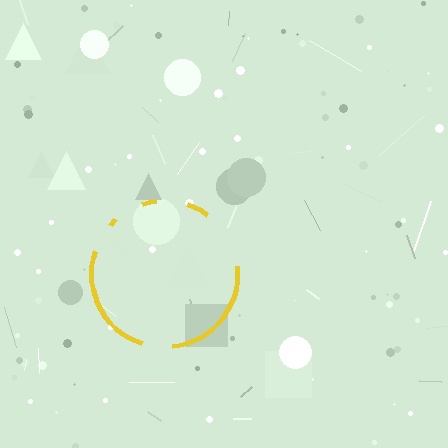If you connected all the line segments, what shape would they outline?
They would outline a circle.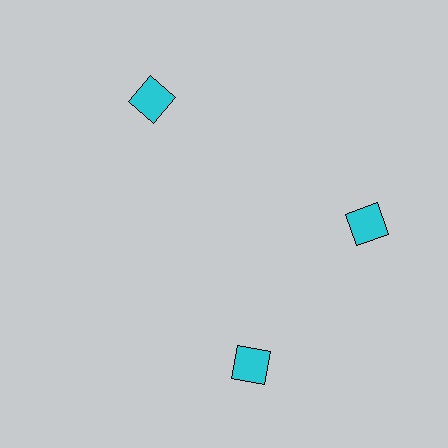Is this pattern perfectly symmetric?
No. The 3 cyan squares are arranged in a ring, but one element near the 7 o'clock position is rotated out of alignment along the ring, breaking the 3-fold rotational symmetry.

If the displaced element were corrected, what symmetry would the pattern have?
It would have 3-fold rotational symmetry — the pattern would map onto itself every 120 degrees.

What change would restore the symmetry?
The symmetry would be restored by rotating it back into even spacing with its neighbors so that all 3 squares sit at equal angles and equal distance from the center.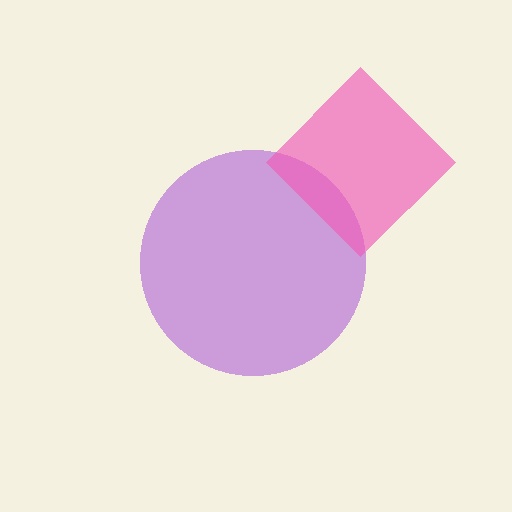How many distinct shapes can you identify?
There are 2 distinct shapes: a purple circle, a pink diamond.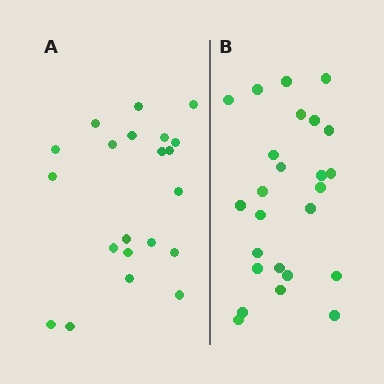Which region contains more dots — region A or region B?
Region B (the right region) has more dots.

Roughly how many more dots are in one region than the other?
Region B has about 4 more dots than region A.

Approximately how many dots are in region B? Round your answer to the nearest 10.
About 20 dots. (The exact count is 25, which rounds to 20.)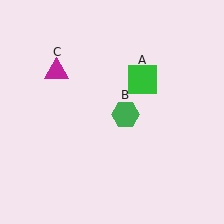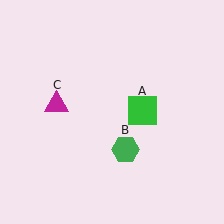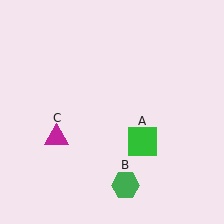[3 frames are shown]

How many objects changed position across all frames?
3 objects changed position: green square (object A), green hexagon (object B), magenta triangle (object C).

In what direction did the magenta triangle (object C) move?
The magenta triangle (object C) moved down.